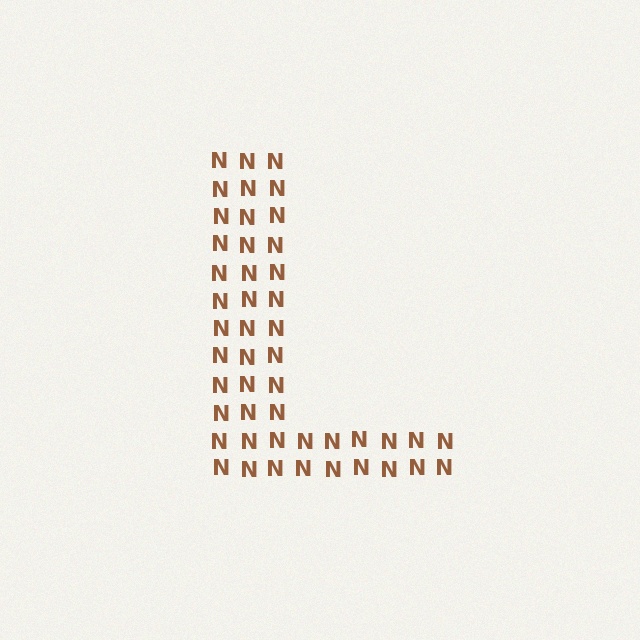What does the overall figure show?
The overall figure shows the letter L.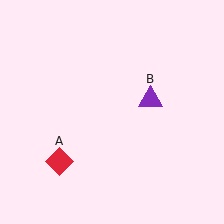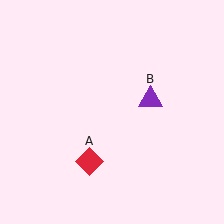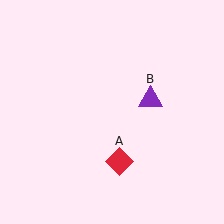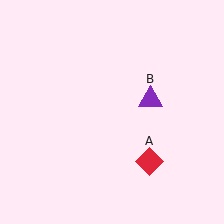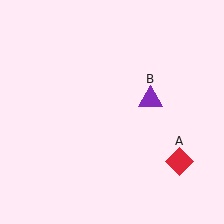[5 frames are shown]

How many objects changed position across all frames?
1 object changed position: red diamond (object A).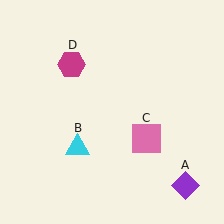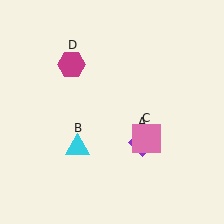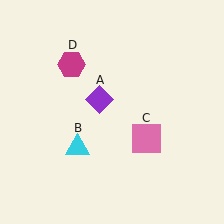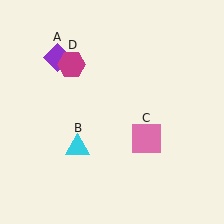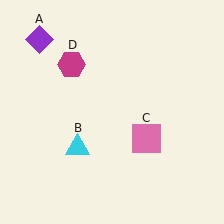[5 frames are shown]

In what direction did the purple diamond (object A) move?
The purple diamond (object A) moved up and to the left.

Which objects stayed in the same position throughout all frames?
Cyan triangle (object B) and pink square (object C) and magenta hexagon (object D) remained stationary.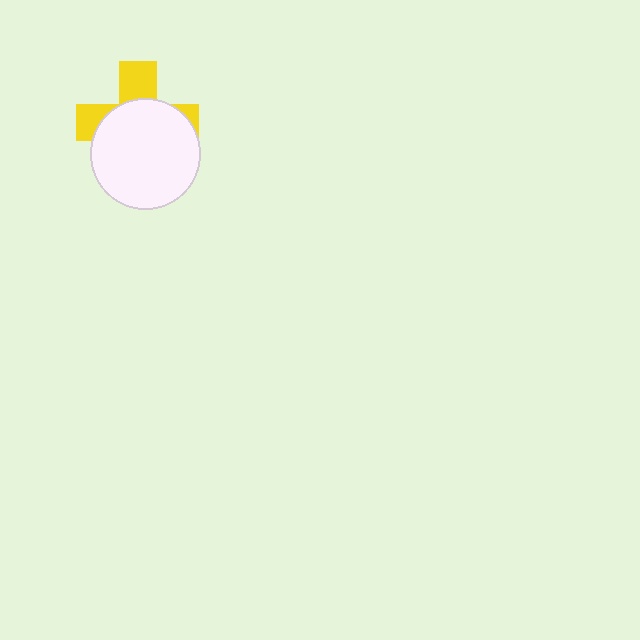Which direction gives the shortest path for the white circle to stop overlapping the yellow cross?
Moving down gives the shortest separation.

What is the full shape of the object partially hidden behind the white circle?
The partially hidden object is a yellow cross.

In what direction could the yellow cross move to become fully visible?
The yellow cross could move up. That would shift it out from behind the white circle entirely.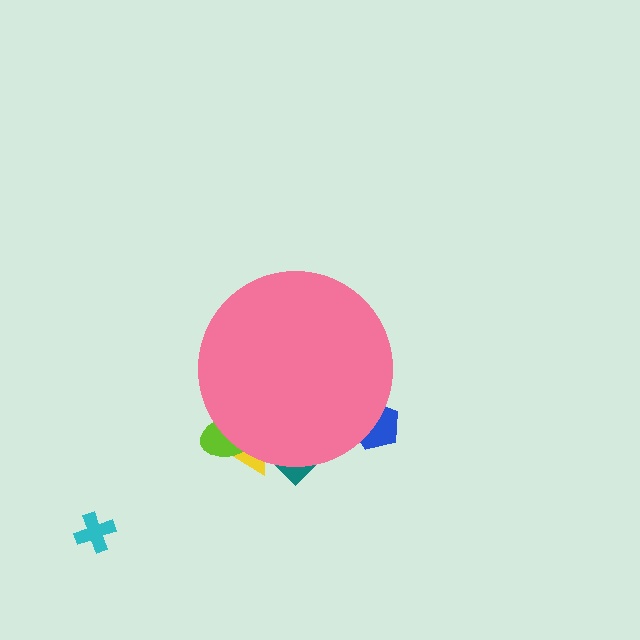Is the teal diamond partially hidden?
Yes, the teal diamond is partially hidden behind the pink circle.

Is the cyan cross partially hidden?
No, the cyan cross is fully visible.